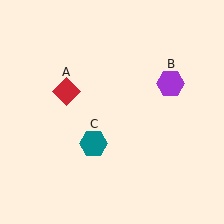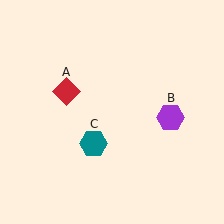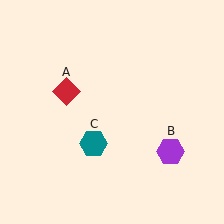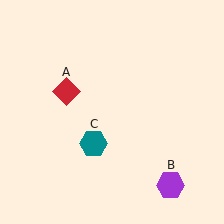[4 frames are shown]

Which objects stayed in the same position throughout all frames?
Red diamond (object A) and teal hexagon (object C) remained stationary.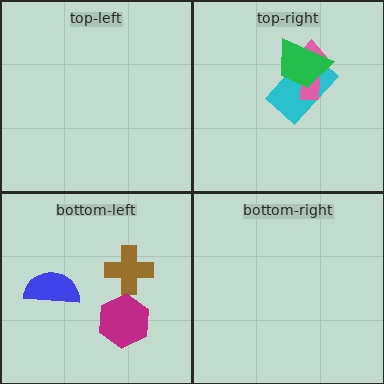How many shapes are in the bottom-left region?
3.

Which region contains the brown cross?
The bottom-left region.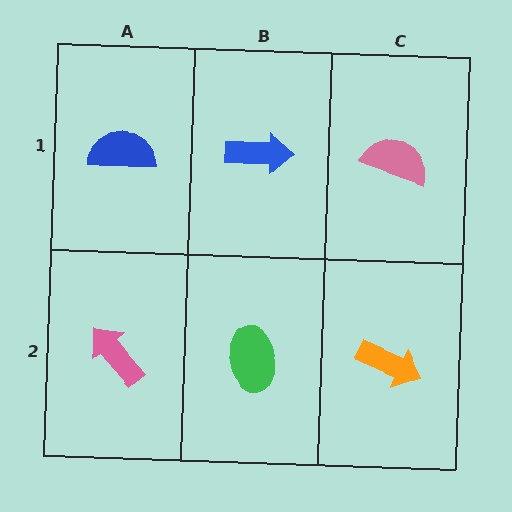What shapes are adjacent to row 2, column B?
A blue arrow (row 1, column B), a pink arrow (row 2, column A), an orange arrow (row 2, column C).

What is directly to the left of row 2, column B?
A pink arrow.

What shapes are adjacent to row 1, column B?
A green ellipse (row 2, column B), a blue semicircle (row 1, column A), a pink semicircle (row 1, column C).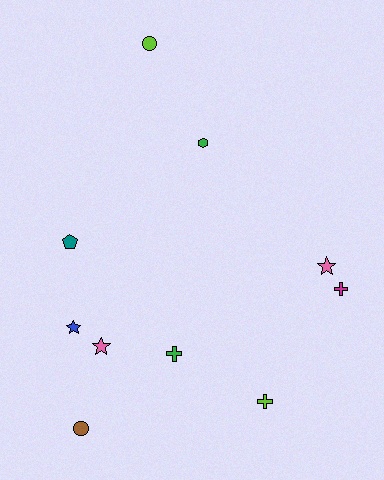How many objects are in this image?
There are 10 objects.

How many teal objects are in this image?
There is 1 teal object.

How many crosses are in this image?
There are 3 crosses.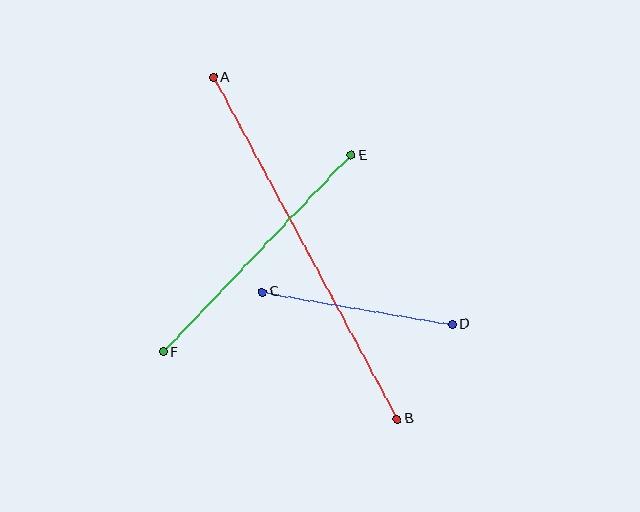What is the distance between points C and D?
The distance is approximately 193 pixels.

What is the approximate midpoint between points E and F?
The midpoint is at approximately (257, 254) pixels.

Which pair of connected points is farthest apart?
Points A and B are farthest apart.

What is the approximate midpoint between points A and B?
The midpoint is at approximately (305, 248) pixels.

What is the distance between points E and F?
The distance is approximately 272 pixels.